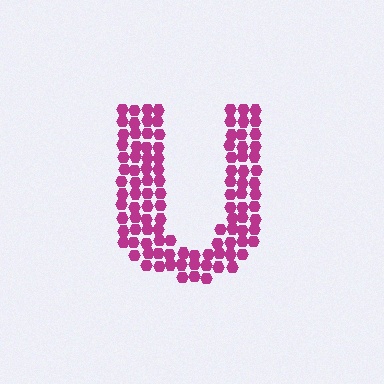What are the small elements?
The small elements are hexagons.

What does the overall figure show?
The overall figure shows the letter U.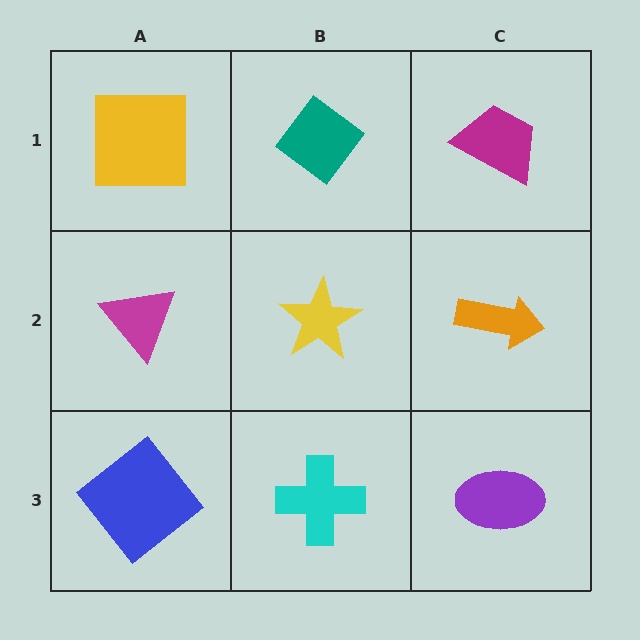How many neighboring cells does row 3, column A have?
2.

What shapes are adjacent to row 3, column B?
A yellow star (row 2, column B), a blue diamond (row 3, column A), a purple ellipse (row 3, column C).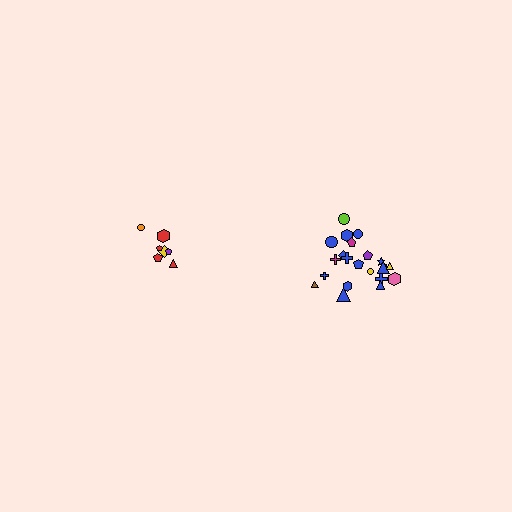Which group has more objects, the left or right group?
The right group.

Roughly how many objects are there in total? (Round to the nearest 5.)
Roughly 30 objects in total.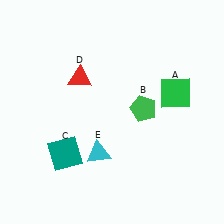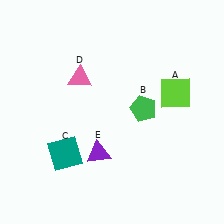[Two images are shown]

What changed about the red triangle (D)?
In Image 1, D is red. In Image 2, it changed to pink.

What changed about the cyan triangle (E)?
In Image 1, E is cyan. In Image 2, it changed to purple.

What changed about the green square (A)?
In Image 1, A is green. In Image 2, it changed to lime.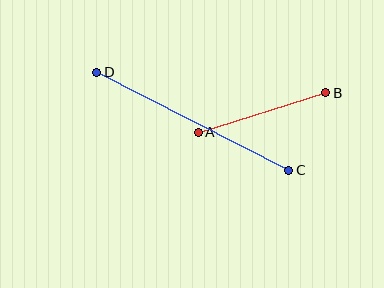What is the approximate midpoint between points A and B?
The midpoint is at approximately (262, 112) pixels.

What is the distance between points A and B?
The distance is approximately 133 pixels.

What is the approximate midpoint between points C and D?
The midpoint is at approximately (193, 121) pixels.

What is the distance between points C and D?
The distance is approximately 216 pixels.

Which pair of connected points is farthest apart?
Points C and D are farthest apart.